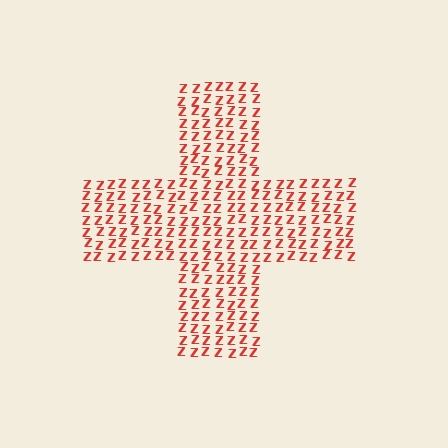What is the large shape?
The large shape is a cross.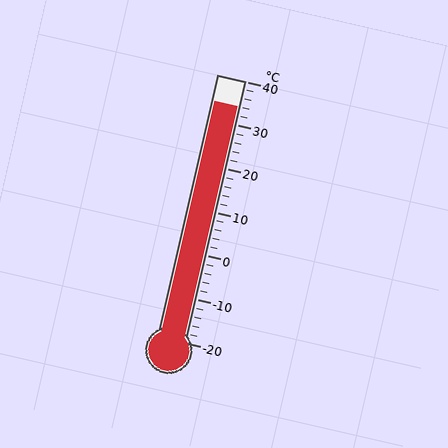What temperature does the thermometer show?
The thermometer shows approximately 34°C.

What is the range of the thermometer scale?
The thermometer scale ranges from -20°C to 40°C.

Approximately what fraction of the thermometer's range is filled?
The thermometer is filled to approximately 90% of its range.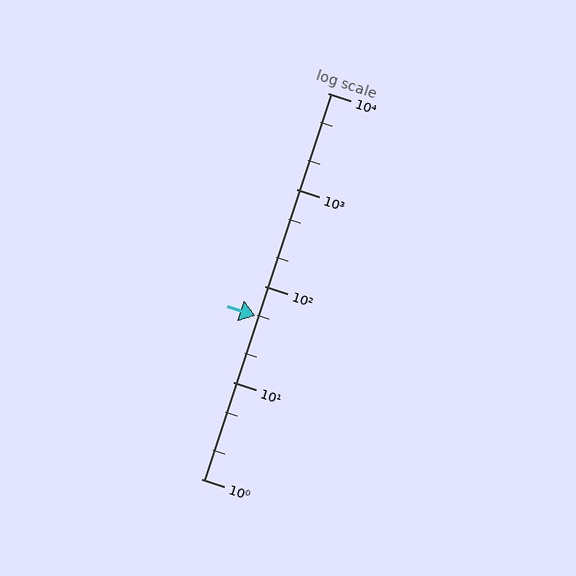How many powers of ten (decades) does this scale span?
The scale spans 4 decades, from 1 to 10000.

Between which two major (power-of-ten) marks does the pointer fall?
The pointer is between 10 and 100.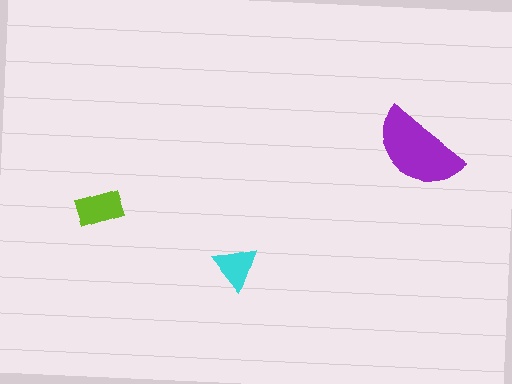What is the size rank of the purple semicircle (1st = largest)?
1st.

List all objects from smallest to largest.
The cyan triangle, the lime rectangle, the purple semicircle.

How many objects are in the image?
There are 3 objects in the image.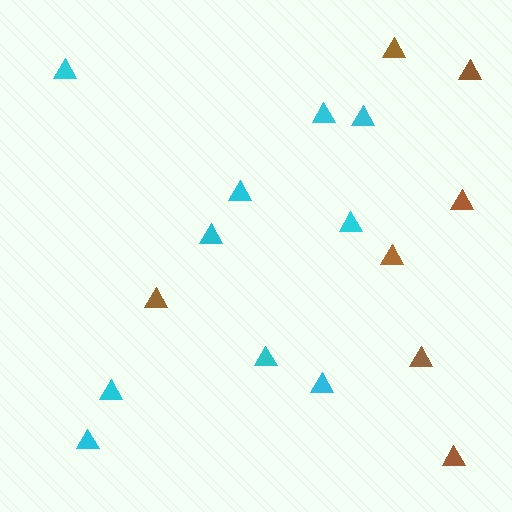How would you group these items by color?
There are 2 groups: one group of cyan triangles (10) and one group of brown triangles (7).